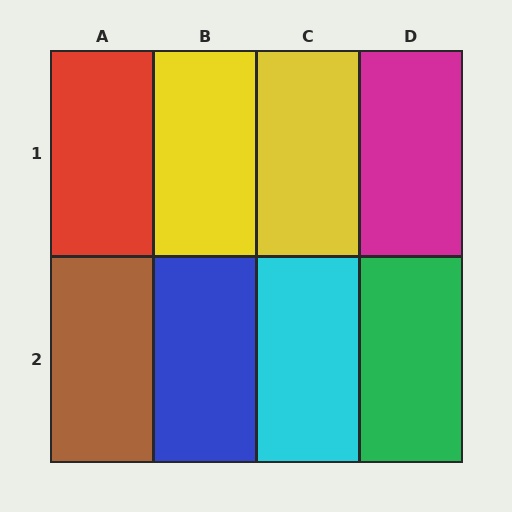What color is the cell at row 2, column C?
Cyan.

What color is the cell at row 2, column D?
Green.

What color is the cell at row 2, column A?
Brown.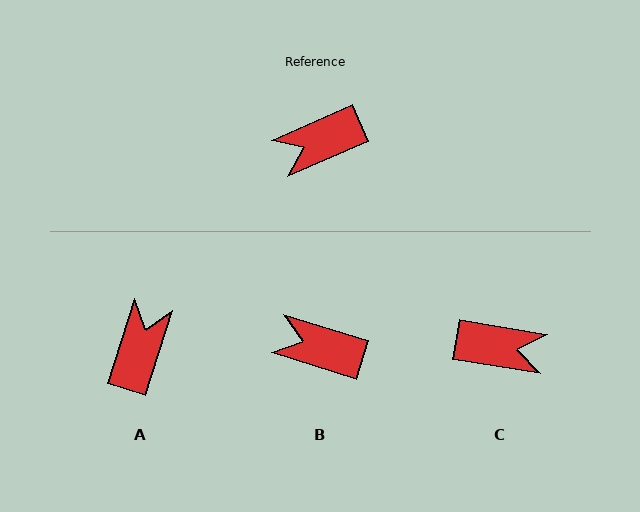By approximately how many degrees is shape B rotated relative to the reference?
Approximately 41 degrees clockwise.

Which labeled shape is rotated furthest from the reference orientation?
C, about 147 degrees away.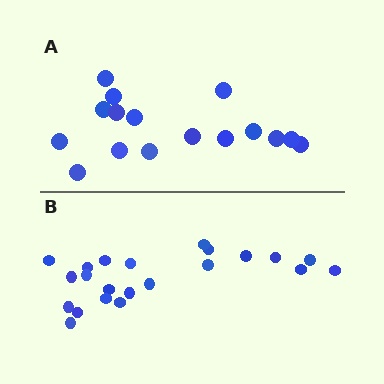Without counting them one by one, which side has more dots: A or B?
Region B (the bottom region) has more dots.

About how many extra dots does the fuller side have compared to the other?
Region B has about 6 more dots than region A.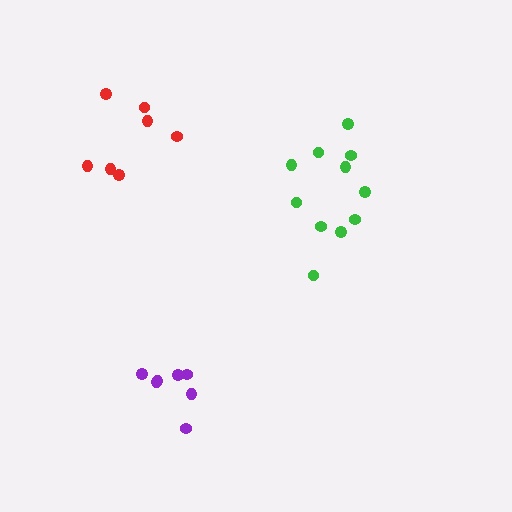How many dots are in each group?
Group 1: 7 dots, Group 2: 11 dots, Group 3: 7 dots (25 total).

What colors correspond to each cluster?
The clusters are colored: purple, green, red.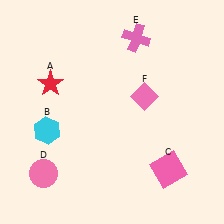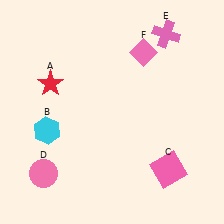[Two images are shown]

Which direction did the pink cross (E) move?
The pink cross (E) moved right.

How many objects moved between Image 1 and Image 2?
2 objects moved between the two images.